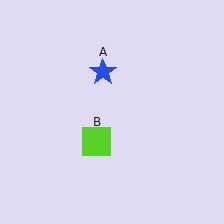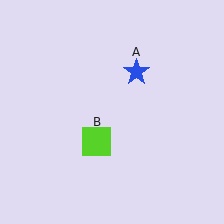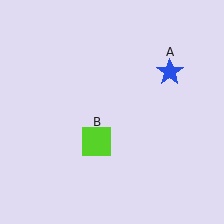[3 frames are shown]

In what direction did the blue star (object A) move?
The blue star (object A) moved right.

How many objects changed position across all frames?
1 object changed position: blue star (object A).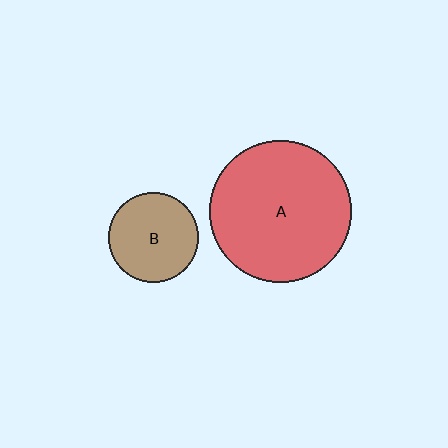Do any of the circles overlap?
No, none of the circles overlap.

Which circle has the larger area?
Circle A (red).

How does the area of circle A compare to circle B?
Approximately 2.5 times.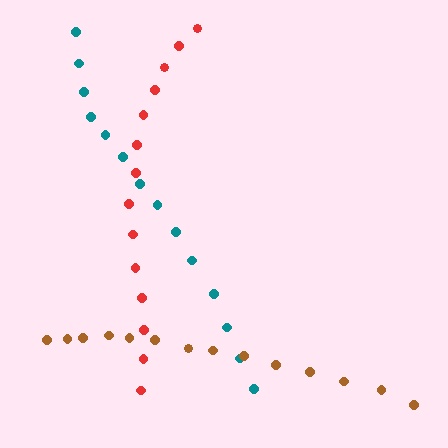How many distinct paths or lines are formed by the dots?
There are 3 distinct paths.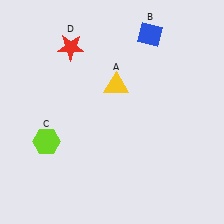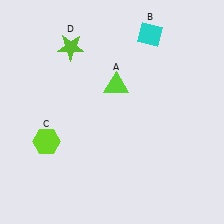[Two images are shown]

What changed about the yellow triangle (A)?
In Image 1, A is yellow. In Image 2, it changed to lime.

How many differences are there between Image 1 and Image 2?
There are 3 differences between the two images.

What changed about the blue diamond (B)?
In Image 1, B is blue. In Image 2, it changed to cyan.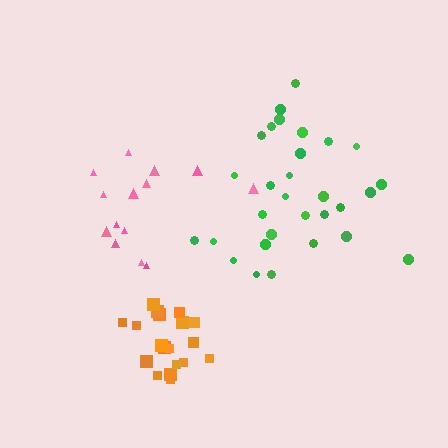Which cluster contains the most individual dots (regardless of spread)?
Green (30).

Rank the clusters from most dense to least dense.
orange, green, pink.